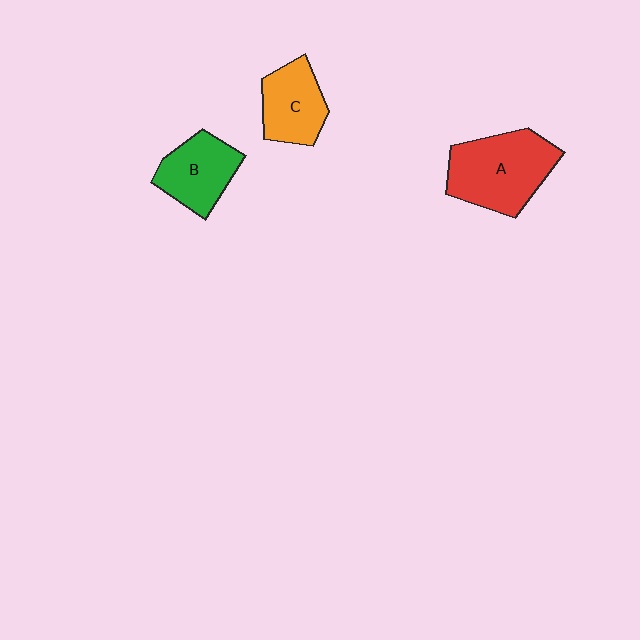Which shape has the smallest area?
Shape C (orange).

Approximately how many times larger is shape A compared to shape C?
Approximately 1.5 times.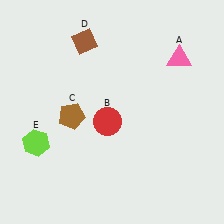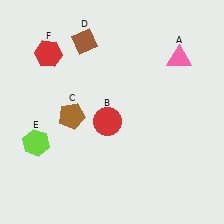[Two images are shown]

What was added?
A red hexagon (F) was added in Image 2.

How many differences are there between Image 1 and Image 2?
There is 1 difference between the two images.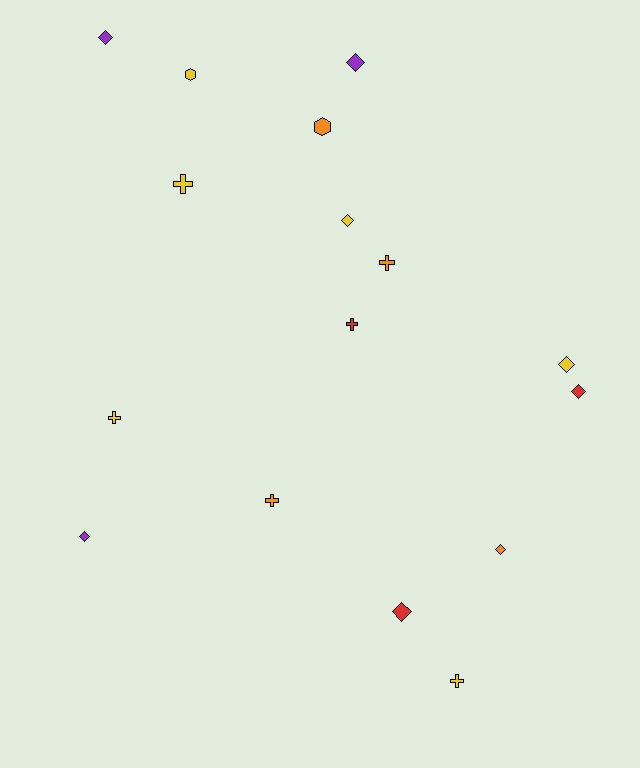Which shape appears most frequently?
Diamond, with 8 objects.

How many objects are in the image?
There are 16 objects.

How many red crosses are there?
There is 1 red cross.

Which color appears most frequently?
Yellow, with 6 objects.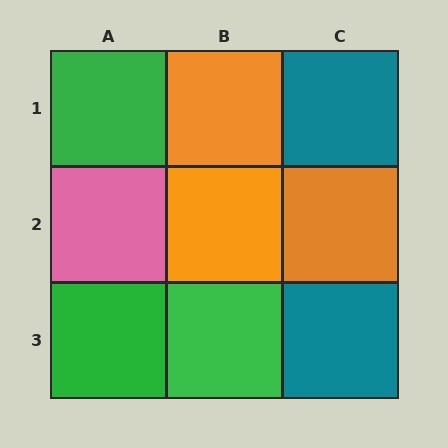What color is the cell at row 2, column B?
Orange.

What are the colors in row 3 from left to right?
Green, green, teal.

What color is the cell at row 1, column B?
Orange.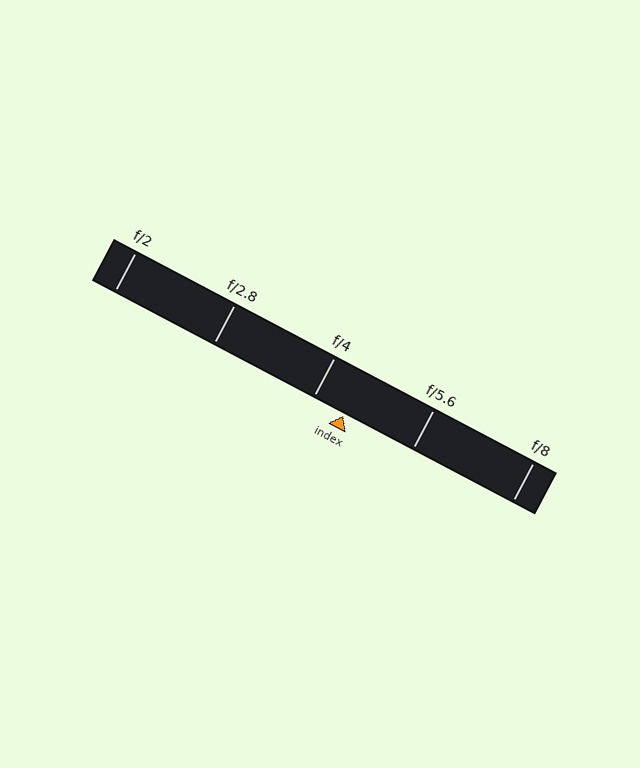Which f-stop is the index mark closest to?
The index mark is closest to f/4.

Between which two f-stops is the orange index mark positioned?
The index mark is between f/4 and f/5.6.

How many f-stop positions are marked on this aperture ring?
There are 5 f-stop positions marked.